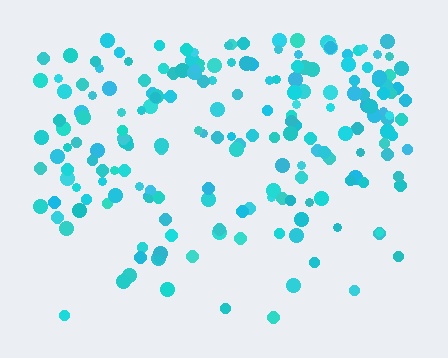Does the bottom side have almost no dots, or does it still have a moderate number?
Still a moderate number, just noticeably fewer than the top.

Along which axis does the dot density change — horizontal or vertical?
Vertical.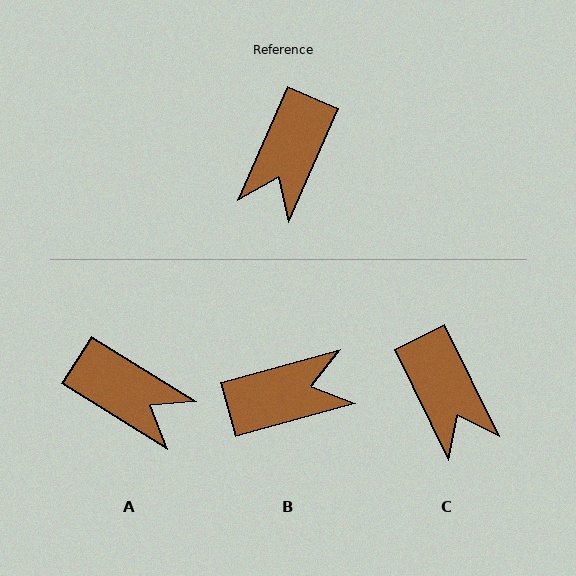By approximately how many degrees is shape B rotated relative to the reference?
Approximately 129 degrees counter-clockwise.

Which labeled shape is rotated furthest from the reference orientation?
B, about 129 degrees away.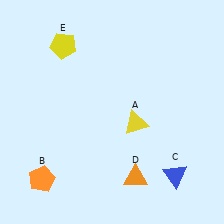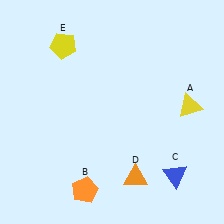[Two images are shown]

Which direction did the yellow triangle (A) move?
The yellow triangle (A) moved right.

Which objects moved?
The objects that moved are: the yellow triangle (A), the orange pentagon (B).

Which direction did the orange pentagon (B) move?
The orange pentagon (B) moved right.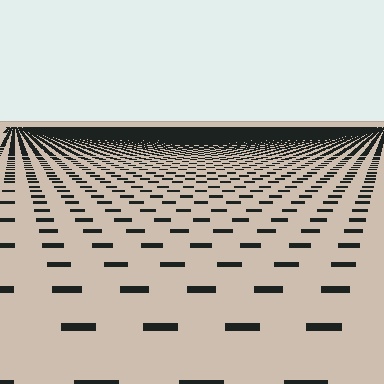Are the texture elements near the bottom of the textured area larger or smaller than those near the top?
Larger. Near the bottom, elements are closer to the viewer and appear at a bigger on-screen size.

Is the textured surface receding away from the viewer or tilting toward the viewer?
The surface is receding away from the viewer. Texture elements get smaller and denser toward the top.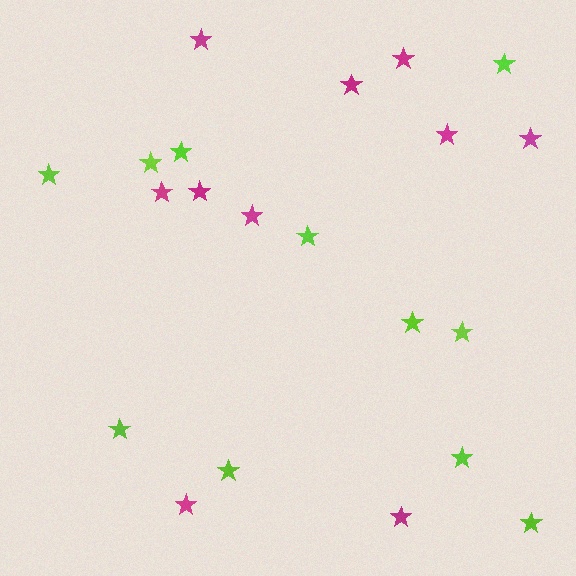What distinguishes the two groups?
There are 2 groups: one group of magenta stars (10) and one group of lime stars (11).